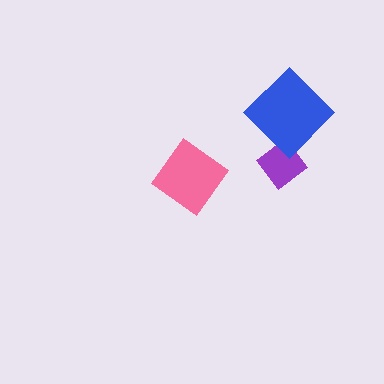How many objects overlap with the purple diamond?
1 object overlaps with the purple diamond.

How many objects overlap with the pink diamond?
0 objects overlap with the pink diamond.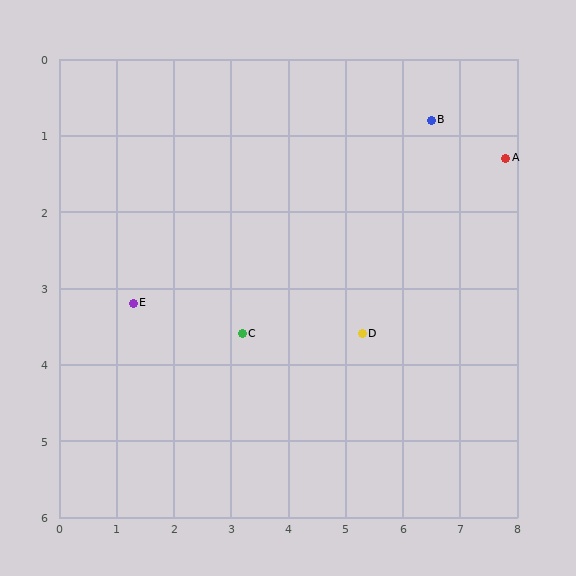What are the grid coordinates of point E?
Point E is at approximately (1.3, 3.2).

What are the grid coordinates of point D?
Point D is at approximately (5.3, 3.6).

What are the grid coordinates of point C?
Point C is at approximately (3.2, 3.6).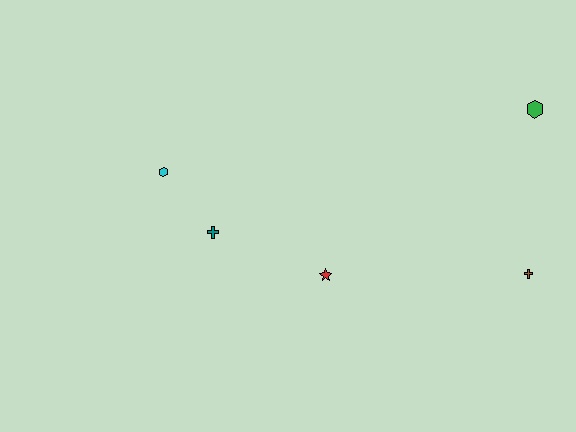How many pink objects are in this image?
There are no pink objects.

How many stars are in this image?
There is 1 star.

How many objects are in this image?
There are 5 objects.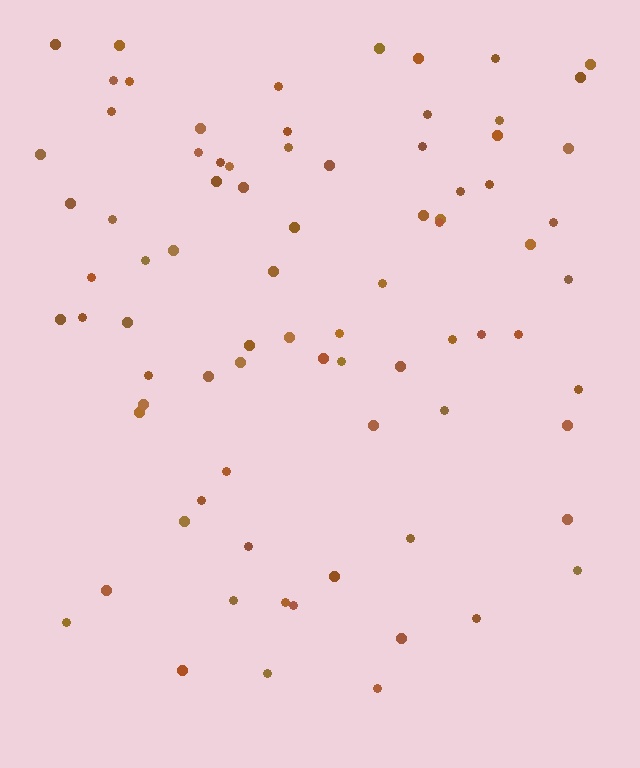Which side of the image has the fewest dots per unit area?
The bottom.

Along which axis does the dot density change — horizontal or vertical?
Vertical.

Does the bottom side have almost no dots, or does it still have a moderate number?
Still a moderate number, just noticeably fewer than the top.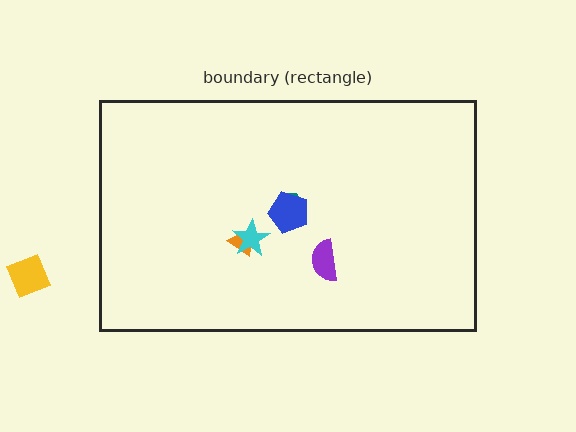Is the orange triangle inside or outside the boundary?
Inside.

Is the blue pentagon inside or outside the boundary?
Inside.